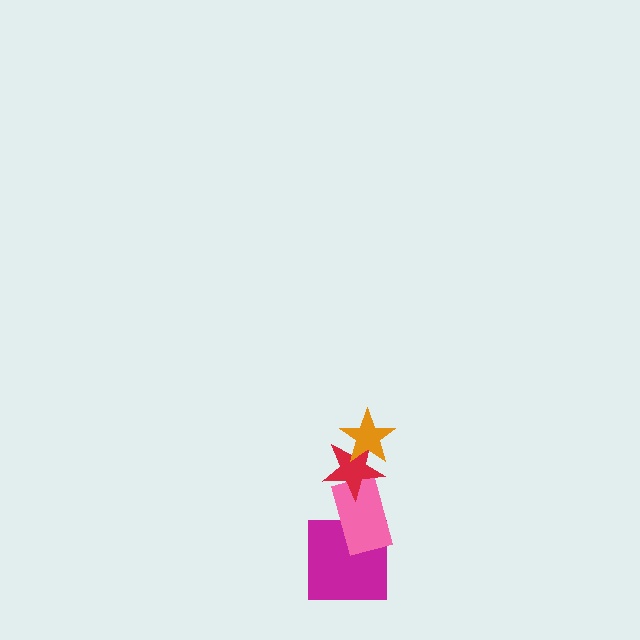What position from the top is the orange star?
The orange star is 1st from the top.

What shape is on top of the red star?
The orange star is on top of the red star.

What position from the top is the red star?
The red star is 2nd from the top.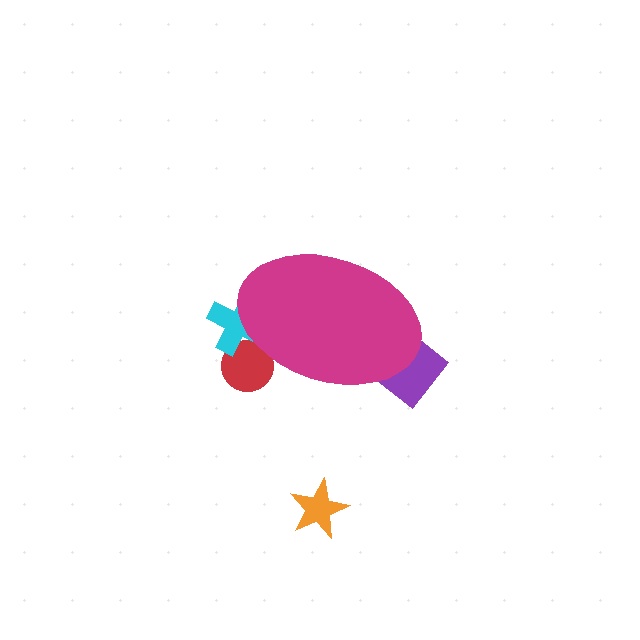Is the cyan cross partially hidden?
Yes, the cyan cross is partially hidden behind the magenta ellipse.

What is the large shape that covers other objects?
A magenta ellipse.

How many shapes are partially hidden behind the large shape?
3 shapes are partially hidden.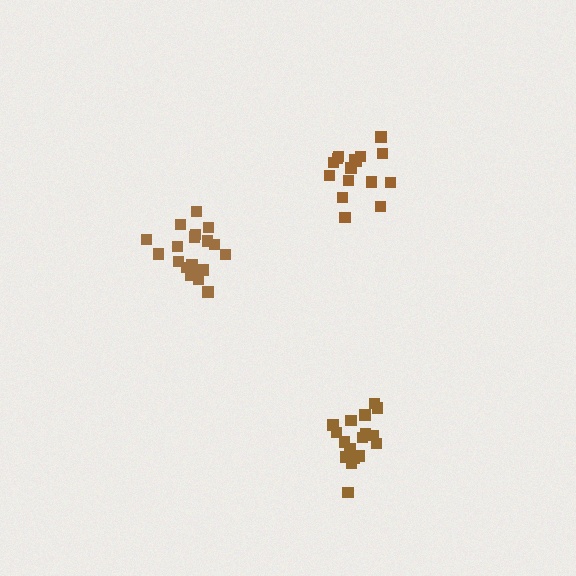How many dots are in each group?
Group 1: 17 dots, Group 2: 19 dots, Group 3: 16 dots (52 total).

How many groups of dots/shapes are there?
There are 3 groups.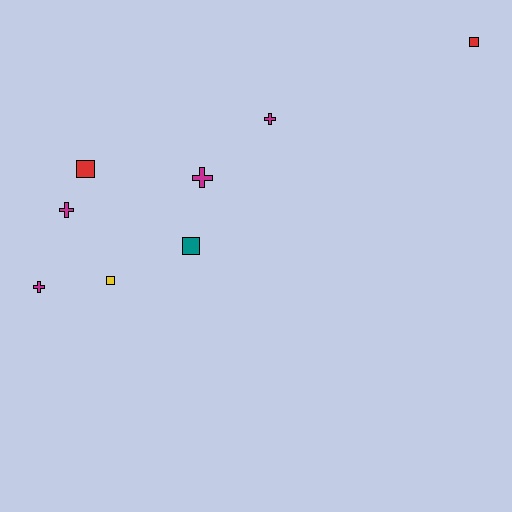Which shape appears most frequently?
Square, with 4 objects.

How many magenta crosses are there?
There are 4 magenta crosses.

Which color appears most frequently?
Magenta, with 4 objects.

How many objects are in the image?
There are 8 objects.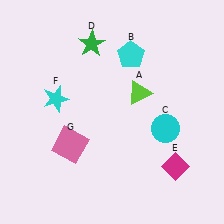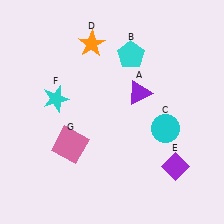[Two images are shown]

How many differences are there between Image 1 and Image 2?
There are 3 differences between the two images.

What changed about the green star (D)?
In Image 1, D is green. In Image 2, it changed to orange.